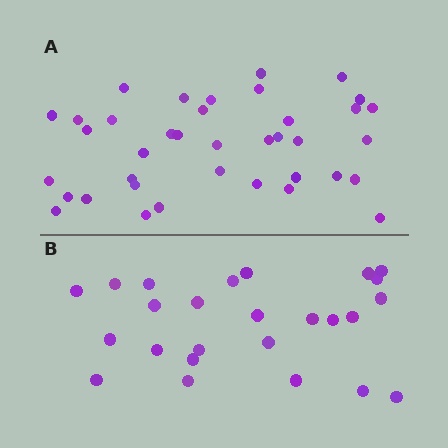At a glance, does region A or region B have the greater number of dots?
Region A (the top region) has more dots.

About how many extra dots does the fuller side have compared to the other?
Region A has approximately 15 more dots than region B.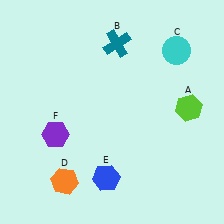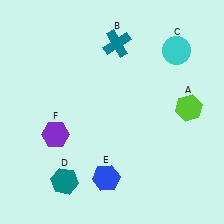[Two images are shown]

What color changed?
The hexagon (D) changed from orange in Image 1 to teal in Image 2.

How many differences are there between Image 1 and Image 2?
There is 1 difference between the two images.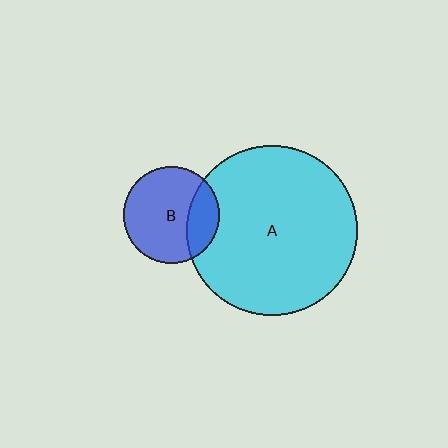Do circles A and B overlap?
Yes.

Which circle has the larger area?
Circle A (cyan).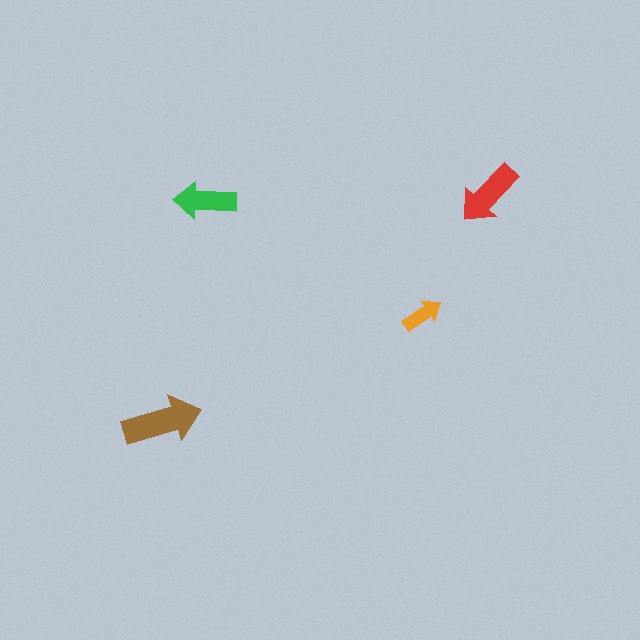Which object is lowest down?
The brown arrow is bottommost.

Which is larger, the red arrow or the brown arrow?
The brown one.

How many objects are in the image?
There are 4 objects in the image.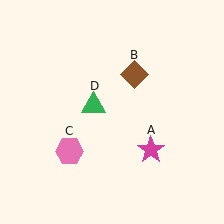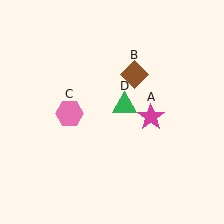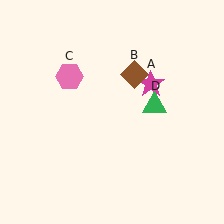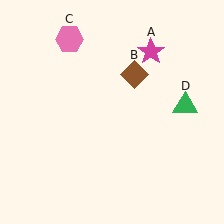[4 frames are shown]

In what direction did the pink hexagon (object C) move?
The pink hexagon (object C) moved up.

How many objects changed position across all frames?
3 objects changed position: magenta star (object A), pink hexagon (object C), green triangle (object D).